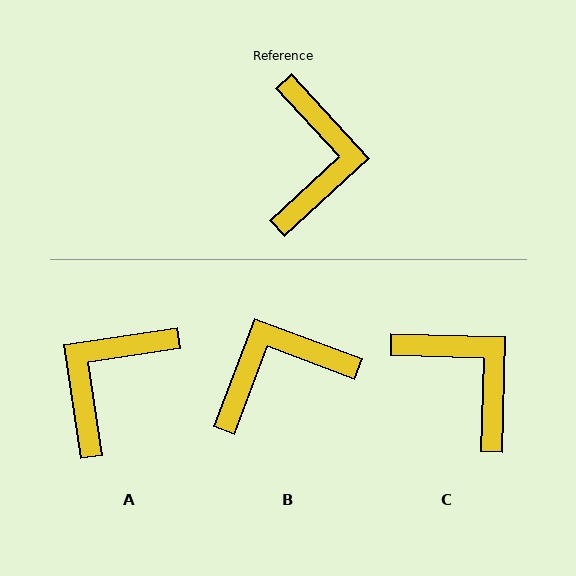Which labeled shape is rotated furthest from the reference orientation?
A, about 146 degrees away.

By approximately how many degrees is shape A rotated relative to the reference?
Approximately 146 degrees counter-clockwise.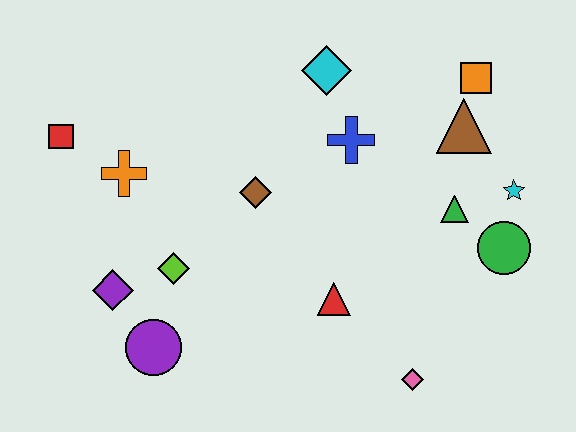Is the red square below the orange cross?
No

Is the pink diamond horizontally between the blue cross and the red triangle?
No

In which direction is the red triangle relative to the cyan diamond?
The red triangle is below the cyan diamond.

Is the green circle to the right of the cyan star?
No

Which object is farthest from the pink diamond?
The red square is farthest from the pink diamond.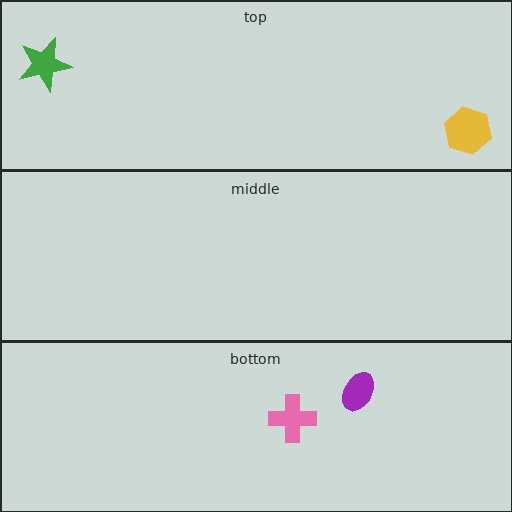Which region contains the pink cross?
The bottom region.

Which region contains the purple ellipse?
The bottom region.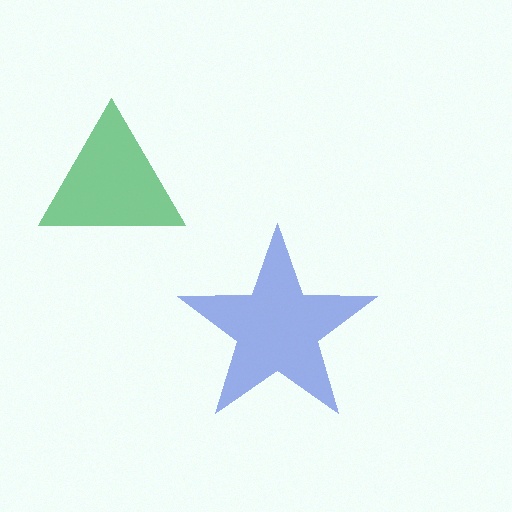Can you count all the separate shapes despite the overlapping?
Yes, there are 2 separate shapes.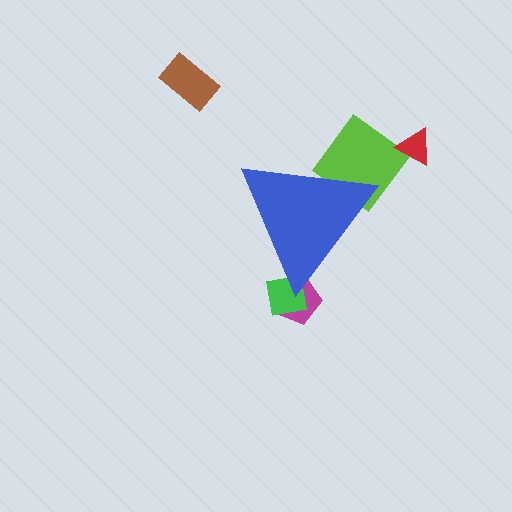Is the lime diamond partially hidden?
Yes, the lime diamond is partially hidden behind the blue triangle.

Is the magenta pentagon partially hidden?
Yes, the magenta pentagon is partially hidden behind the blue triangle.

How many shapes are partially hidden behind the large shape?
3 shapes are partially hidden.